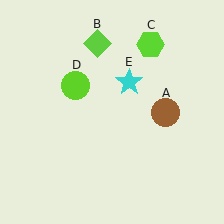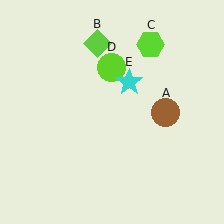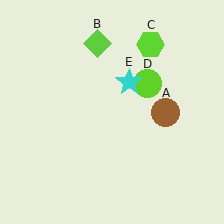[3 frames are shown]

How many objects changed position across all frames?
1 object changed position: lime circle (object D).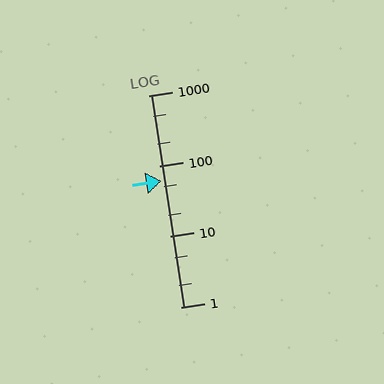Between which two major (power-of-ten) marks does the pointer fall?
The pointer is between 10 and 100.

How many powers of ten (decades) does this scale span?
The scale spans 3 decades, from 1 to 1000.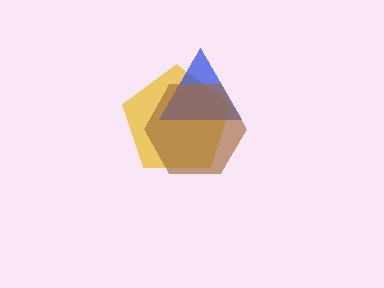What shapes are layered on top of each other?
The layered shapes are: a yellow pentagon, a blue triangle, a brown hexagon.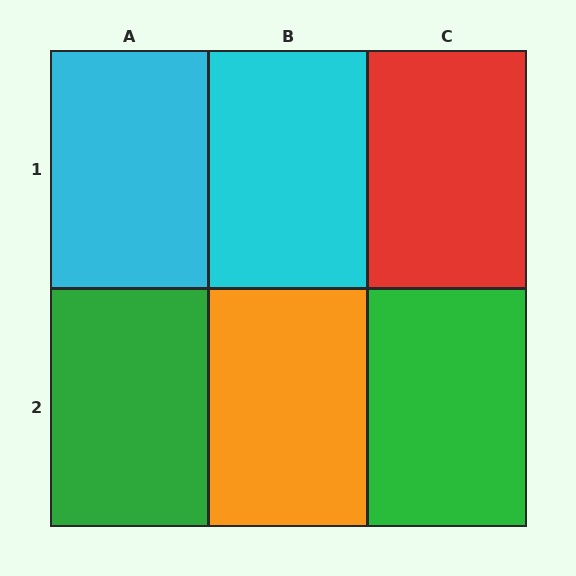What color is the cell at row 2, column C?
Green.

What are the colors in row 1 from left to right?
Cyan, cyan, red.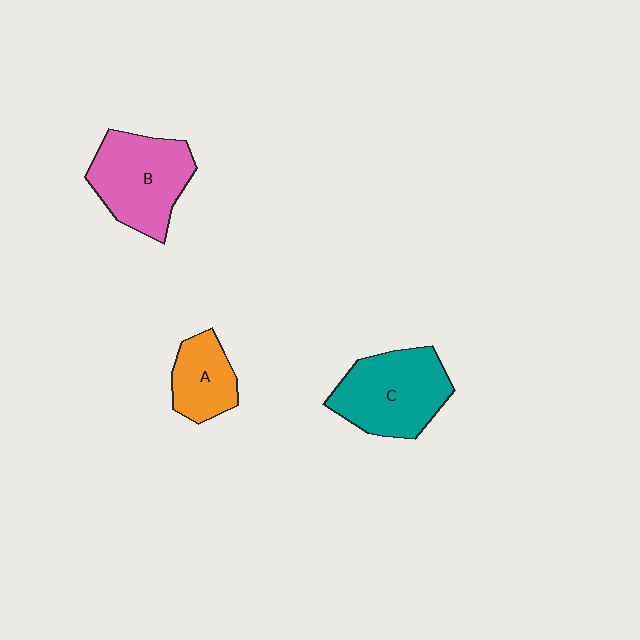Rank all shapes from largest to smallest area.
From largest to smallest: C (teal), B (pink), A (orange).